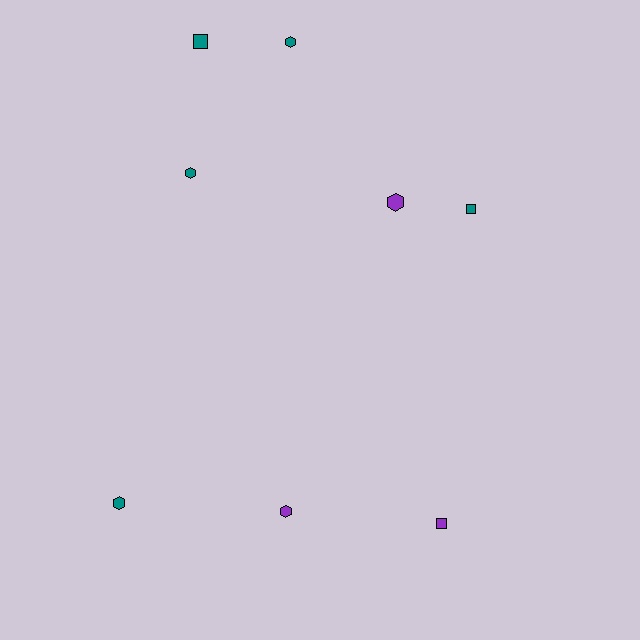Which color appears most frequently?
Teal, with 5 objects.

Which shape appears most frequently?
Hexagon, with 5 objects.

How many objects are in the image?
There are 8 objects.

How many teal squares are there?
There are 2 teal squares.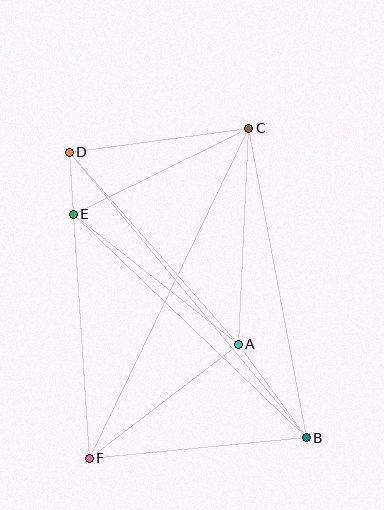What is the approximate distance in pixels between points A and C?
The distance between A and C is approximately 216 pixels.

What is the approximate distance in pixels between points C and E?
The distance between C and E is approximately 195 pixels.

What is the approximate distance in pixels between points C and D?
The distance between C and D is approximately 181 pixels.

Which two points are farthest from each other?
Points B and D are farthest from each other.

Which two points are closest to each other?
Points D and E are closest to each other.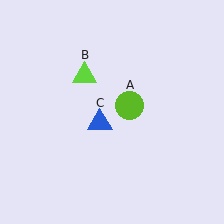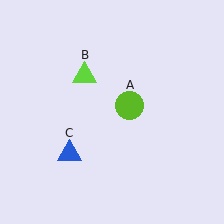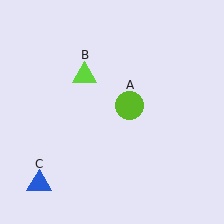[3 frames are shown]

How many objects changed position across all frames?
1 object changed position: blue triangle (object C).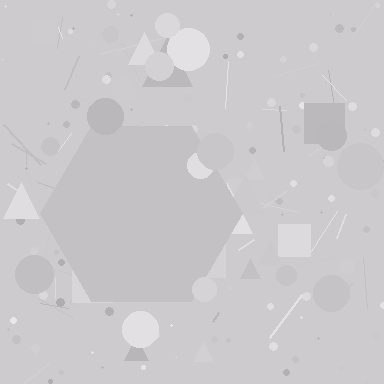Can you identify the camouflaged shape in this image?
The camouflaged shape is a hexagon.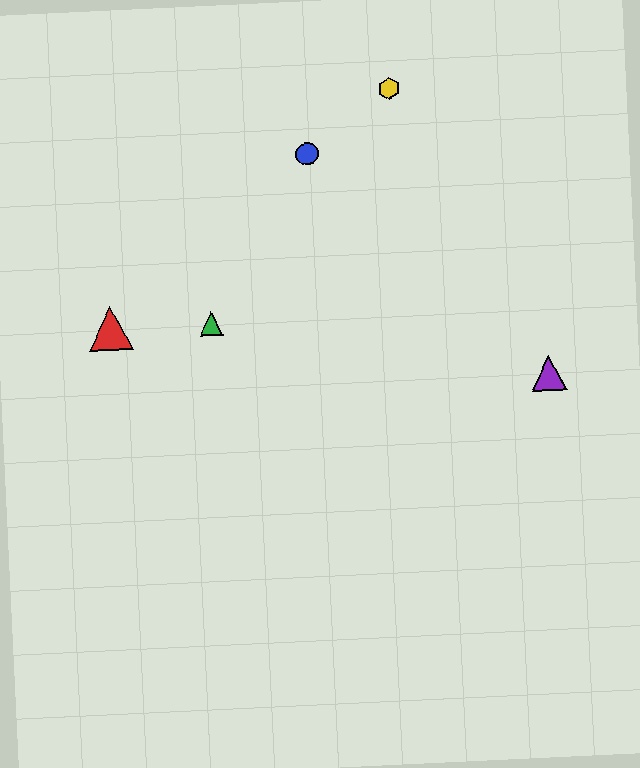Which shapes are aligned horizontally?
The red triangle, the green triangle are aligned horizontally.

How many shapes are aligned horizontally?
2 shapes (the red triangle, the green triangle) are aligned horizontally.